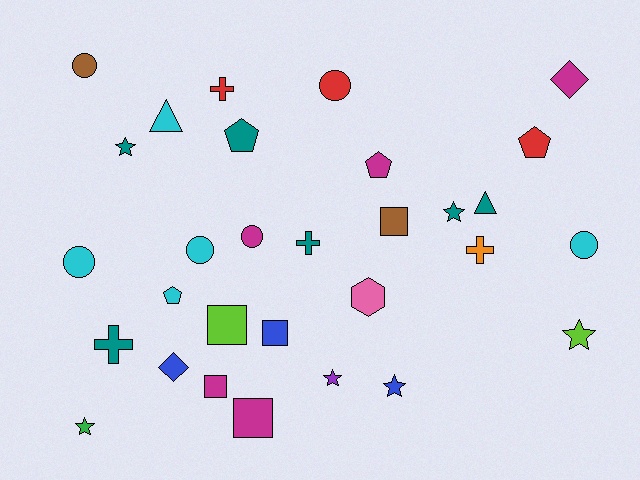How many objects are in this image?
There are 30 objects.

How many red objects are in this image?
There are 3 red objects.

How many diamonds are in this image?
There are 2 diamonds.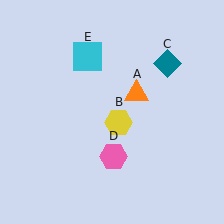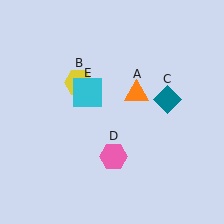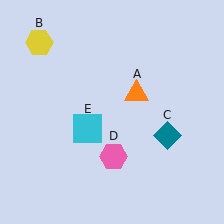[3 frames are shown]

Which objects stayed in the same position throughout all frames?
Orange triangle (object A) and pink hexagon (object D) remained stationary.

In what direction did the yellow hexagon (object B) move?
The yellow hexagon (object B) moved up and to the left.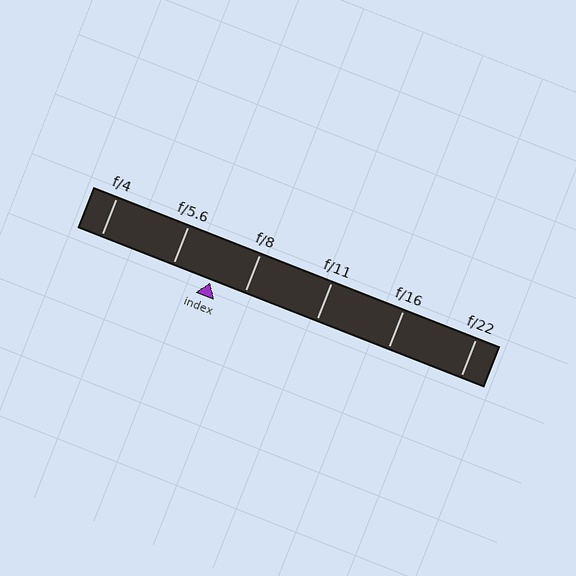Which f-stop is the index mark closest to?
The index mark is closest to f/8.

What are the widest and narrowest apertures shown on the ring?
The widest aperture shown is f/4 and the narrowest is f/22.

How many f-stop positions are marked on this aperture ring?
There are 6 f-stop positions marked.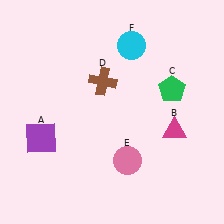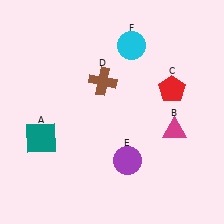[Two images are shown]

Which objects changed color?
A changed from purple to teal. C changed from green to red. E changed from pink to purple.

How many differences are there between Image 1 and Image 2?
There are 3 differences between the two images.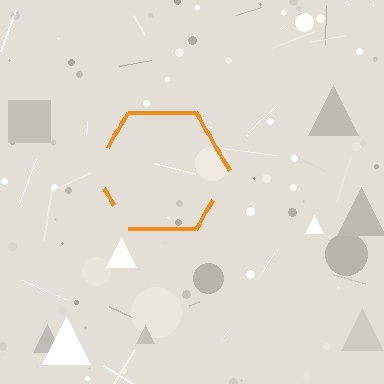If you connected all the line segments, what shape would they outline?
They would outline a hexagon.